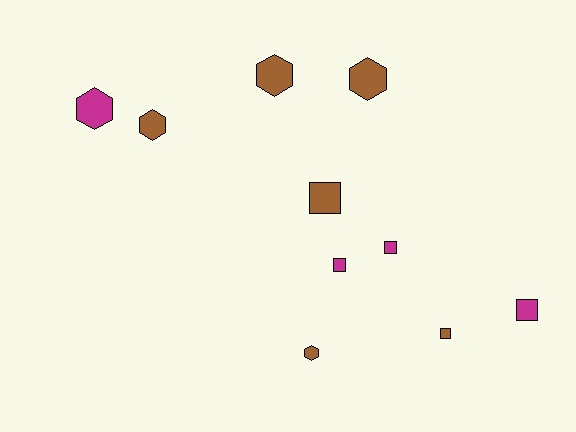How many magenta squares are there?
There are 3 magenta squares.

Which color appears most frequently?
Brown, with 6 objects.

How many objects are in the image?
There are 10 objects.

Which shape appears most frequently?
Hexagon, with 5 objects.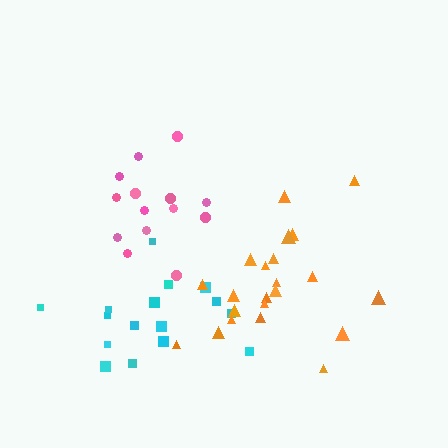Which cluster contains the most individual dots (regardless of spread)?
Orange (22).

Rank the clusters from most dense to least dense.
orange, cyan, pink.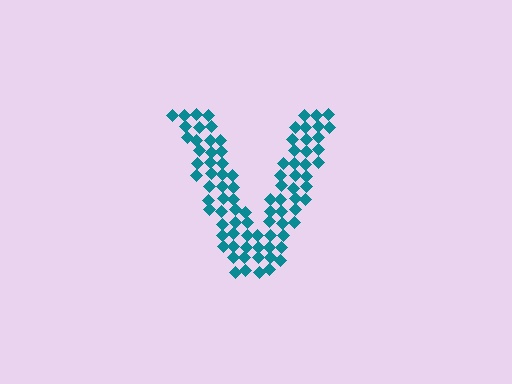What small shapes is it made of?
It is made of small diamonds.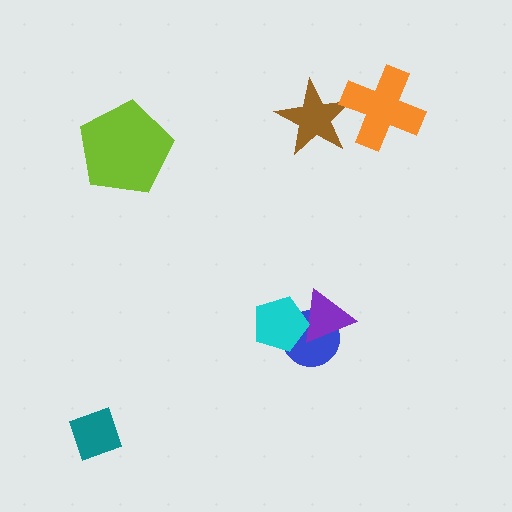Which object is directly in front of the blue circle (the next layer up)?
The purple triangle is directly in front of the blue circle.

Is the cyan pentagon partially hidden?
No, no other shape covers it.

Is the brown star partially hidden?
Yes, it is partially covered by another shape.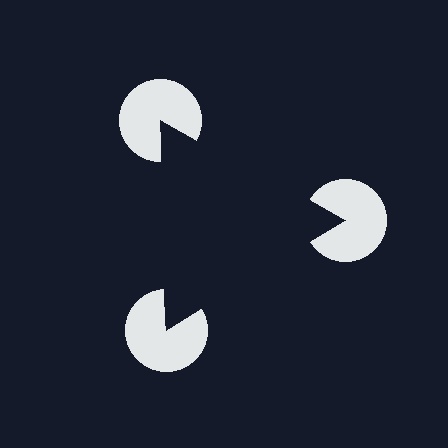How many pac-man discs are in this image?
There are 3 — one at each vertex of the illusory triangle.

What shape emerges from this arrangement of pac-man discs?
An illusory triangle — its edges are inferred from the aligned wedge cuts in the pac-man discs, not physically drawn.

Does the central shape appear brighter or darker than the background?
It typically appears slightly darker than the background, even though no actual brightness change is drawn.